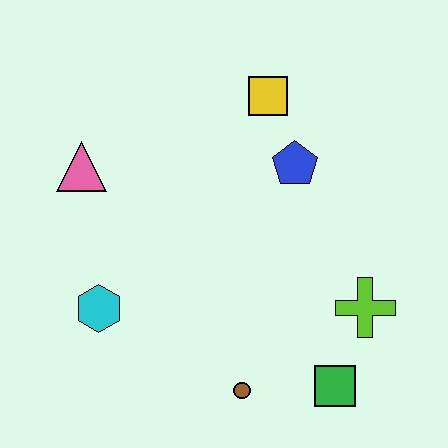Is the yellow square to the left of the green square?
Yes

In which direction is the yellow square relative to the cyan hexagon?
The yellow square is above the cyan hexagon.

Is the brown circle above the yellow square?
No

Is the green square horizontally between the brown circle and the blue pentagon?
No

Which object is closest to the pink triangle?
The cyan hexagon is closest to the pink triangle.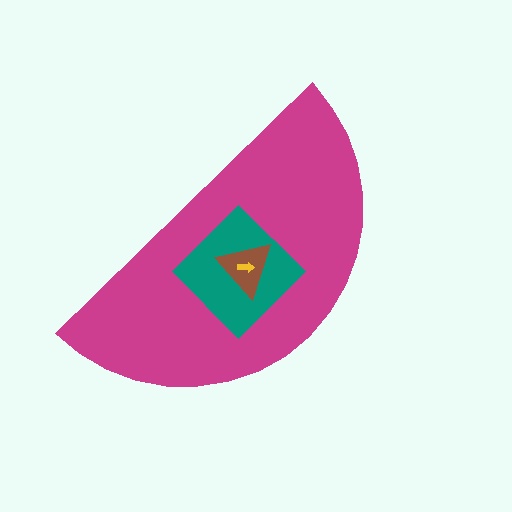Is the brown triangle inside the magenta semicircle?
Yes.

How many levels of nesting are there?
4.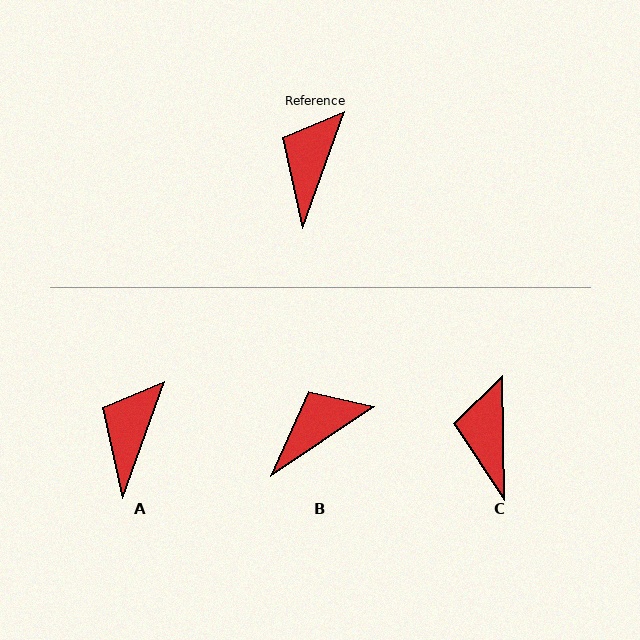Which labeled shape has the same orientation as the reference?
A.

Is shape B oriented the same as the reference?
No, it is off by about 36 degrees.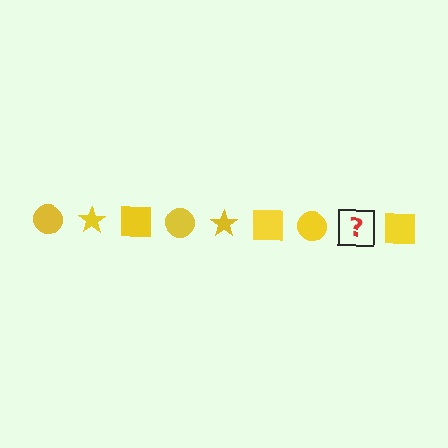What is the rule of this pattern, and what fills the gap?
The rule is that the pattern cycles through circle, star, square shapes in yellow. The gap should be filled with a yellow star.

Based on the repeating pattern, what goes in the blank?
The blank should be a yellow star.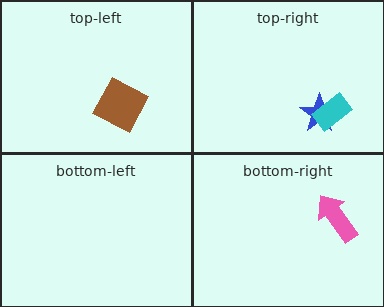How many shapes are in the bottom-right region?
1.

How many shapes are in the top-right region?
2.